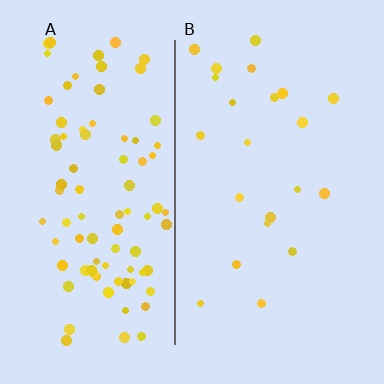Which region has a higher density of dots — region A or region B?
A (the left).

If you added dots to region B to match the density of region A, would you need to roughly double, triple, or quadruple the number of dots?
Approximately quadruple.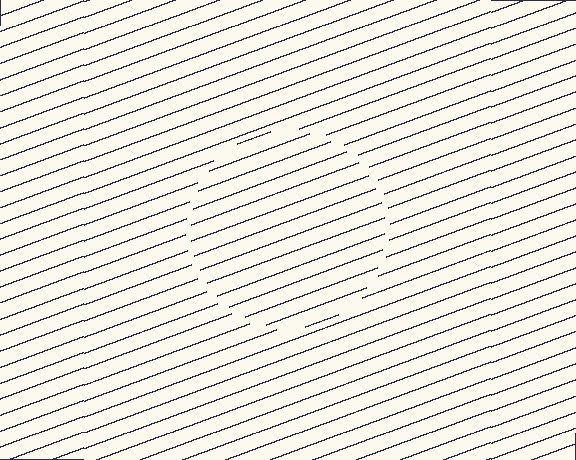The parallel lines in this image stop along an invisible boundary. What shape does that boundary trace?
An illusory circle. The interior of the shape contains the same grating, shifted by half a period — the contour is defined by the phase discontinuity where line-ends from the inner and outer gratings abut.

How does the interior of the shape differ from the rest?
The interior of the shape contains the same grating, shifted by half a period — the contour is defined by the phase discontinuity where line-ends from the inner and outer gratings abut.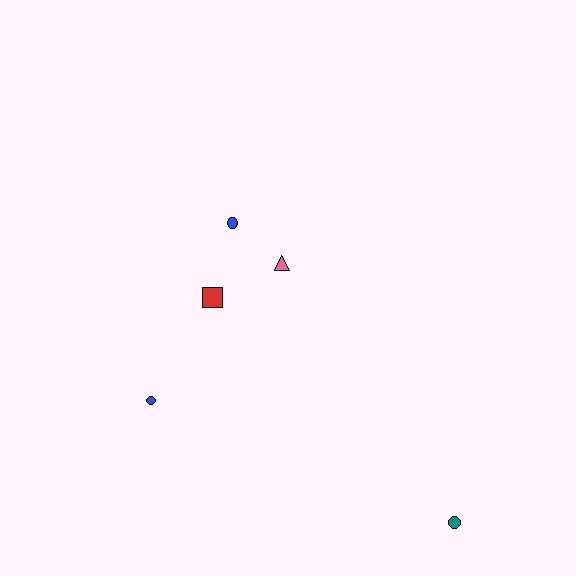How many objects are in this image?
There are 5 objects.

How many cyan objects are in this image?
There are no cyan objects.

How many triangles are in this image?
There is 1 triangle.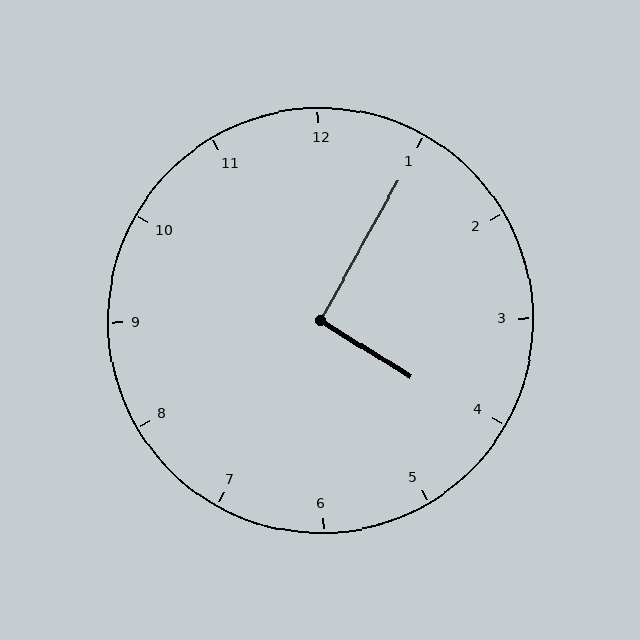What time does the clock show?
4:05.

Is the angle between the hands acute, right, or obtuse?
It is right.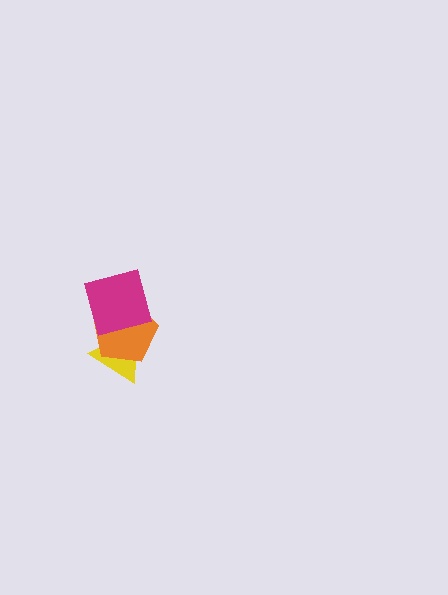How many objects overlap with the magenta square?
2 objects overlap with the magenta square.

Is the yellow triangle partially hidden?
Yes, it is partially covered by another shape.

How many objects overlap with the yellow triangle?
2 objects overlap with the yellow triangle.